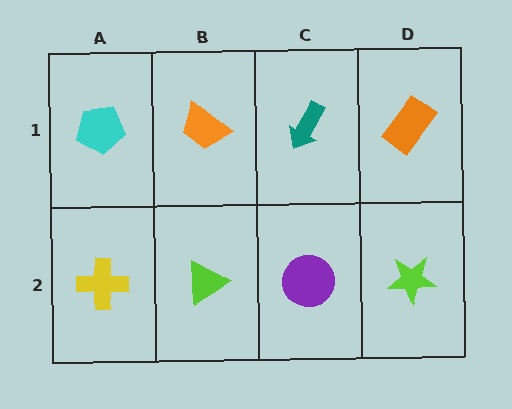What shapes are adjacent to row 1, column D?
A lime star (row 2, column D), a teal arrow (row 1, column C).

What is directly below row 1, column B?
A lime triangle.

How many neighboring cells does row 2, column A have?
2.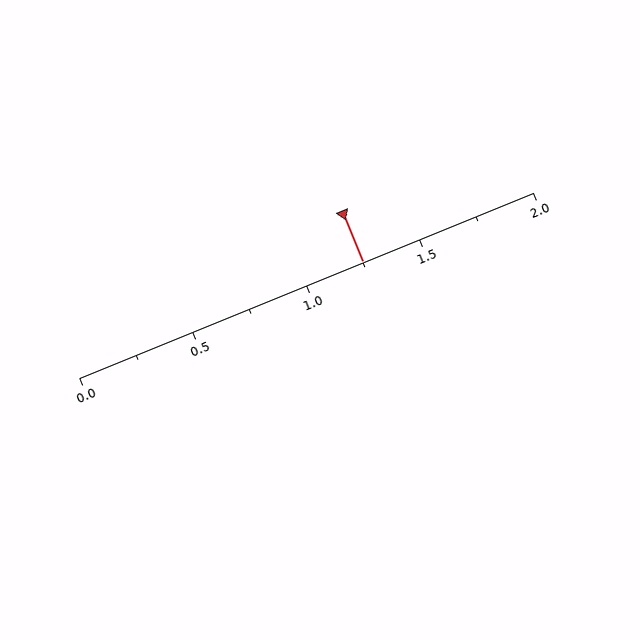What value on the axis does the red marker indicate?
The marker indicates approximately 1.25.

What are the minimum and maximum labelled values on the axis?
The axis runs from 0.0 to 2.0.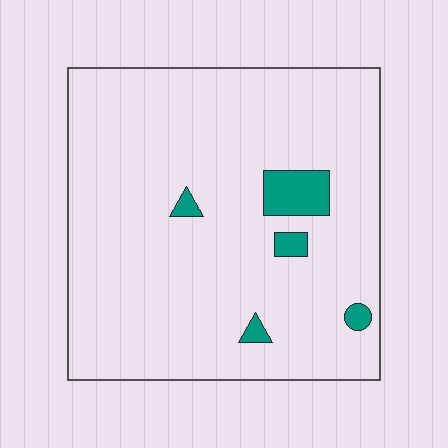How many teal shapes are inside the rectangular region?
5.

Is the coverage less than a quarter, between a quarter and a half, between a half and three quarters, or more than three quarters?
Less than a quarter.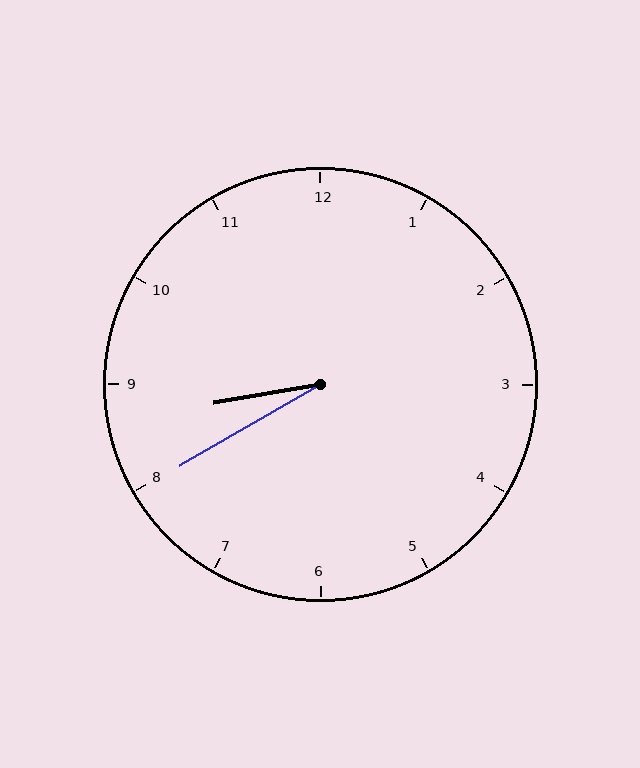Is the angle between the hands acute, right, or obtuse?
It is acute.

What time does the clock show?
8:40.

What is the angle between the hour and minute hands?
Approximately 20 degrees.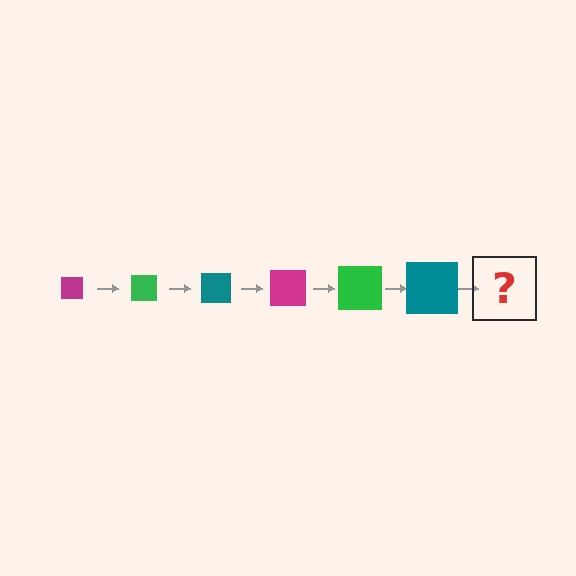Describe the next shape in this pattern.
It should be a magenta square, larger than the previous one.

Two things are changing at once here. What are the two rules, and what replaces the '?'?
The two rules are that the square grows larger each step and the color cycles through magenta, green, and teal. The '?' should be a magenta square, larger than the previous one.